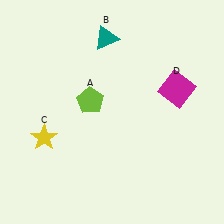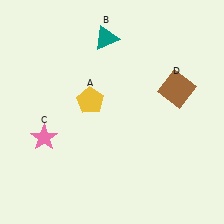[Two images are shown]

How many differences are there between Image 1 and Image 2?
There are 3 differences between the two images.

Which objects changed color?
A changed from lime to yellow. C changed from yellow to pink. D changed from magenta to brown.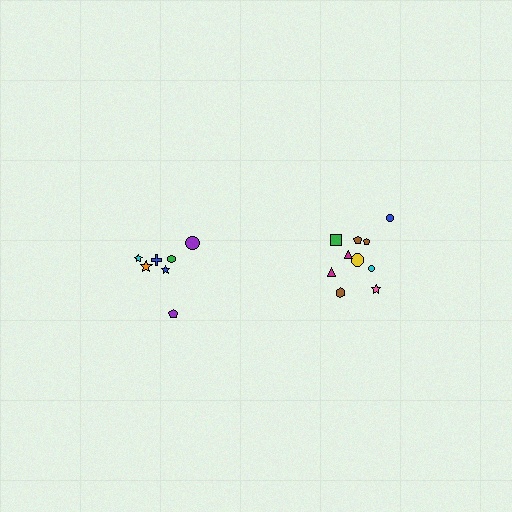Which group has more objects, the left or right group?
The right group.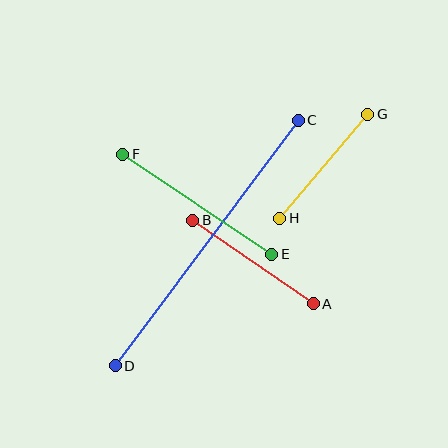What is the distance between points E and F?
The distance is approximately 180 pixels.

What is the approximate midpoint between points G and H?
The midpoint is at approximately (324, 166) pixels.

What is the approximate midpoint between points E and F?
The midpoint is at approximately (197, 204) pixels.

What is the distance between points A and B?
The distance is approximately 147 pixels.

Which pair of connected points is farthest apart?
Points C and D are farthest apart.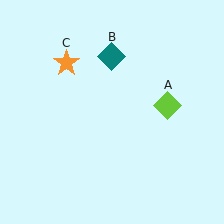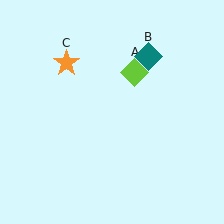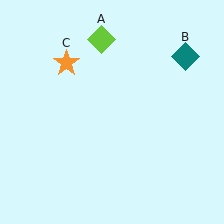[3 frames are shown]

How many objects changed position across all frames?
2 objects changed position: lime diamond (object A), teal diamond (object B).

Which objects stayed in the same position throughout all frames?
Orange star (object C) remained stationary.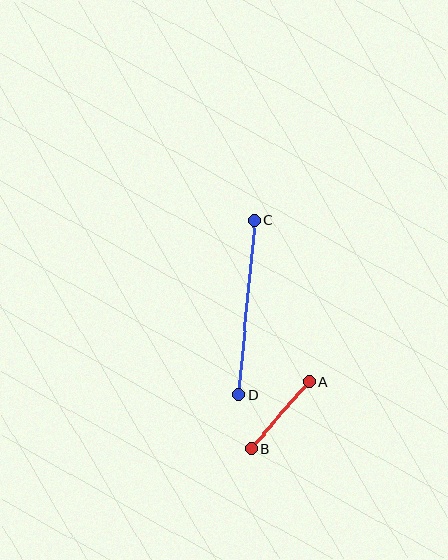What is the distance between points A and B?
The distance is approximately 89 pixels.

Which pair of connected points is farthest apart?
Points C and D are farthest apart.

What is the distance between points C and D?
The distance is approximately 175 pixels.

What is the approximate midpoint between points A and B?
The midpoint is at approximately (280, 415) pixels.